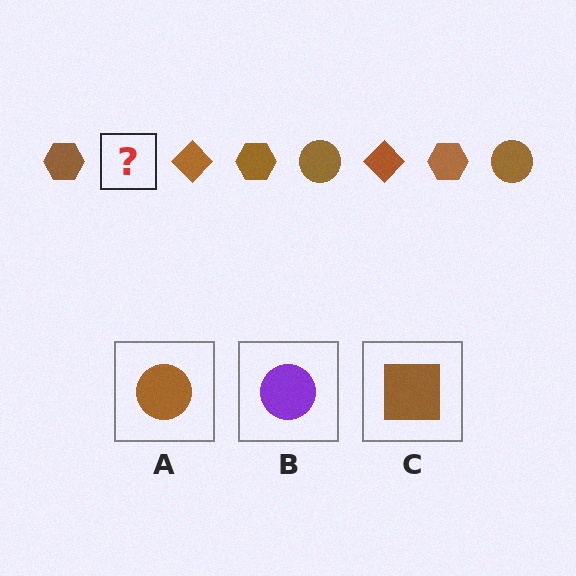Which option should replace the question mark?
Option A.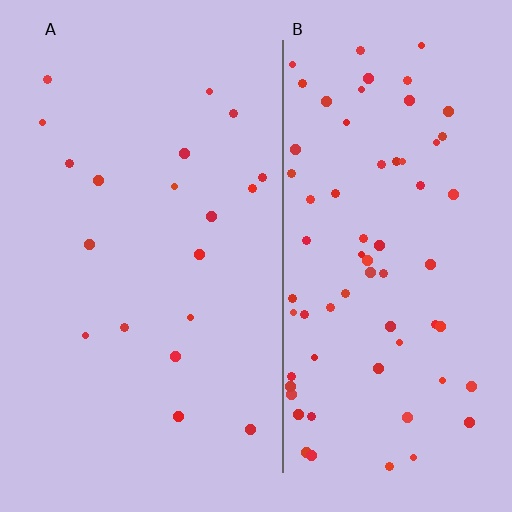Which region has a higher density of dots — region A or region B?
B (the right).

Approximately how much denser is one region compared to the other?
Approximately 3.7× — region B over region A.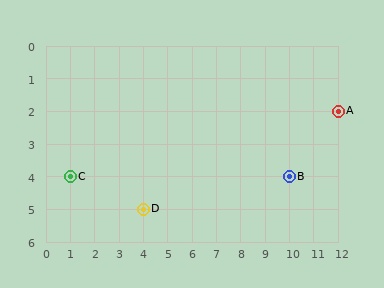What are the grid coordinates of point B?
Point B is at grid coordinates (10, 4).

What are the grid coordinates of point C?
Point C is at grid coordinates (1, 4).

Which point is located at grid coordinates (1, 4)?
Point C is at (1, 4).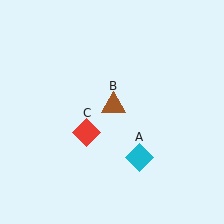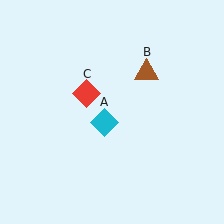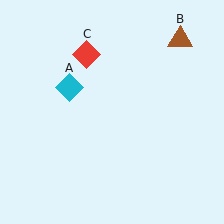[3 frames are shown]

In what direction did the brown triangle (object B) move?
The brown triangle (object B) moved up and to the right.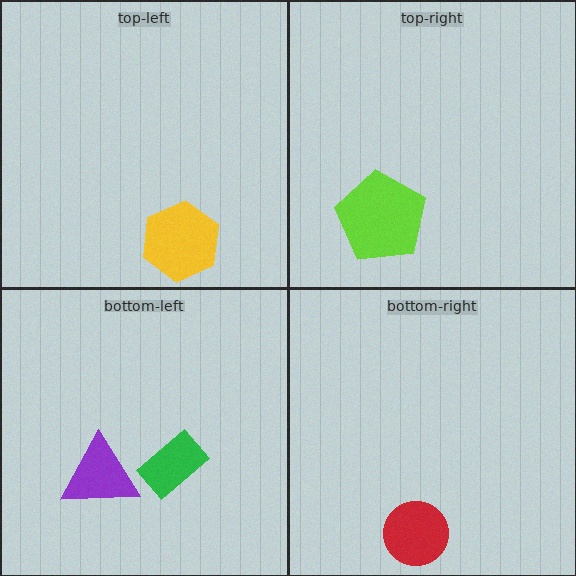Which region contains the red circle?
The bottom-right region.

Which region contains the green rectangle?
The bottom-left region.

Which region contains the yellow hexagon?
The top-left region.